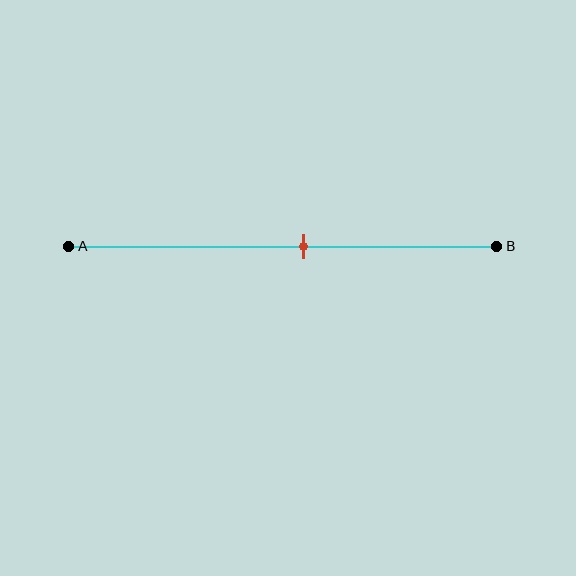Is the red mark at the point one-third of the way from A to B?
No, the mark is at about 55% from A, not at the 33% one-third point.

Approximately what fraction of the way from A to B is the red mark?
The red mark is approximately 55% of the way from A to B.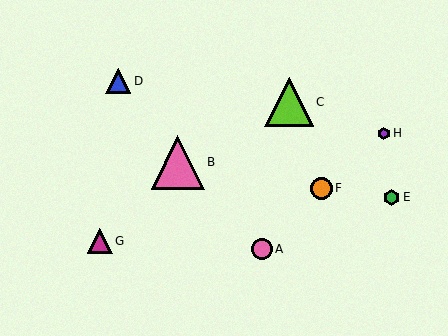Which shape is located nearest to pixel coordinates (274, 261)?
The pink circle (labeled A) at (262, 249) is nearest to that location.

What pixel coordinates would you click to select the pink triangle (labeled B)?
Click at (178, 162) to select the pink triangle B.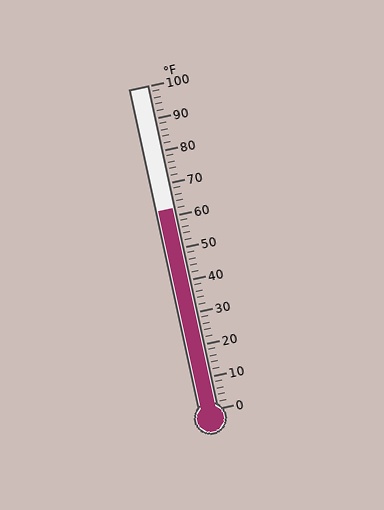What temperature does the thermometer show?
The thermometer shows approximately 62°F.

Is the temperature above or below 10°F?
The temperature is above 10°F.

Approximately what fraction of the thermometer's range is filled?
The thermometer is filled to approximately 60% of its range.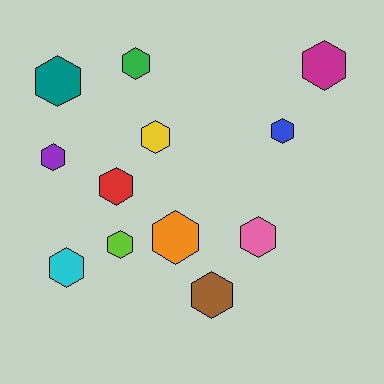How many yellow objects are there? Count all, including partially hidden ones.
There is 1 yellow object.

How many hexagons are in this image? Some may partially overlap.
There are 12 hexagons.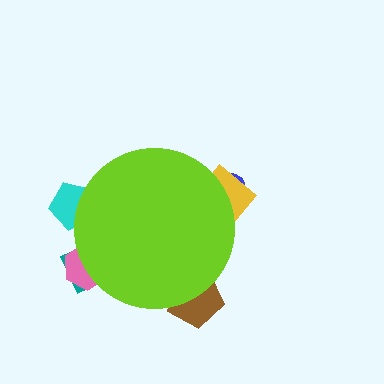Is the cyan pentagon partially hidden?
Yes, the cyan pentagon is partially hidden behind the lime circle.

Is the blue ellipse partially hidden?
Yes, the blue ellipse is partially hidden behind the lime circle.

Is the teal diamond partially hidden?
Yes, the teal diamond is partially hidden behind the lime circle.